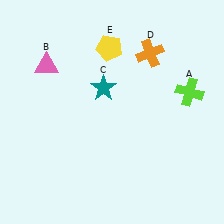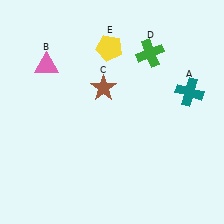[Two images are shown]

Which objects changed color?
A changed from lime to teal. C changed from teal to brown. D changed from orange to green.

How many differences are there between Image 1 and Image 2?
There are 3 differences between the two images.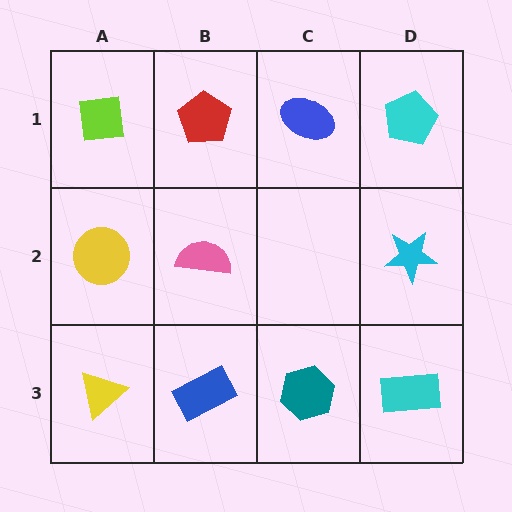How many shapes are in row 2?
3 shapes.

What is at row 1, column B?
A red pentagon.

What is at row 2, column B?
A pink semicircle.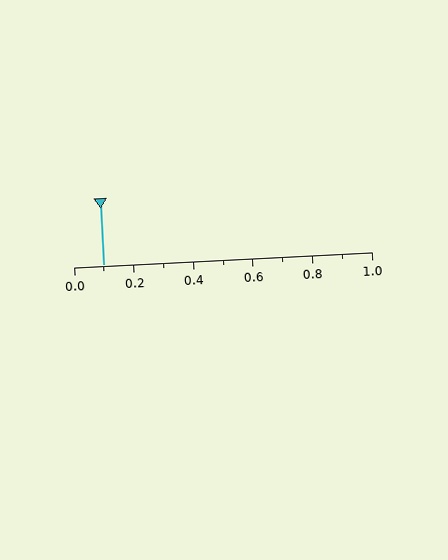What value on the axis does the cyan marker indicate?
The marker indicates approximately 0.1.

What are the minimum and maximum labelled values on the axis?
The axis runs from 0.0 to 1.0.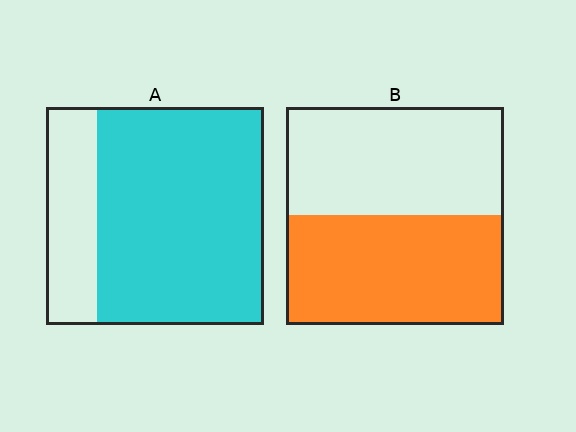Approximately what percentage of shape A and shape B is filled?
A is approximately 75% and B is approximately 50%.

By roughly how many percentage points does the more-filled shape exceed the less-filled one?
By roughly 25 percentage points (A over B).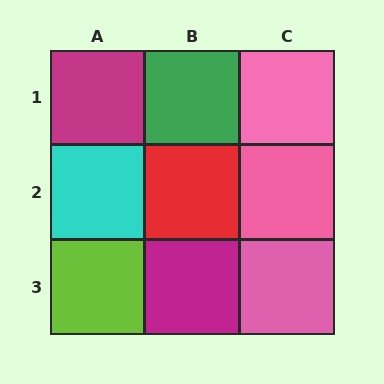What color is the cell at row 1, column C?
Pink.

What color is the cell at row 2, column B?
Red.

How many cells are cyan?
1 cell is cyan.